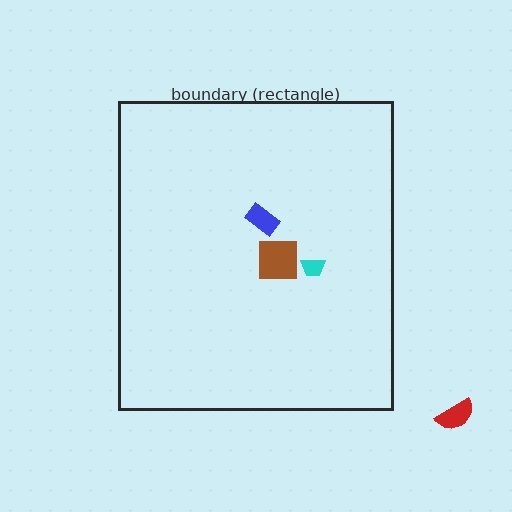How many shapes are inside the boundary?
3 inside, 1 outside.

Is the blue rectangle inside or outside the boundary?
Inside.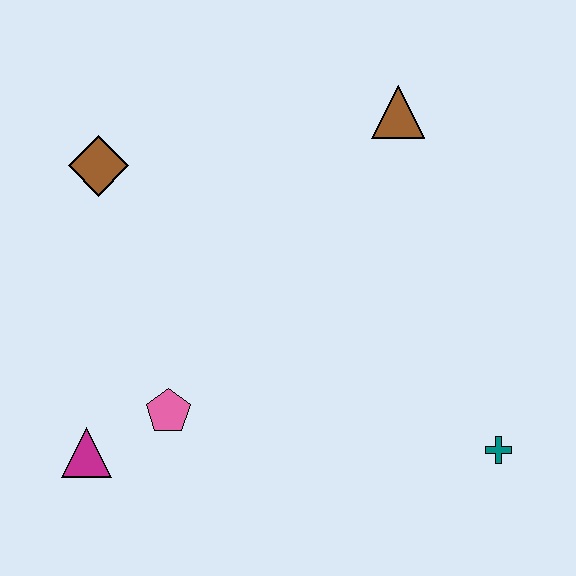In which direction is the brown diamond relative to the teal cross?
The brown diamond is to the left of the teal cross.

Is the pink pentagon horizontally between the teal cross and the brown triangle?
No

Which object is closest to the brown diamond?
The pink pentagon is closest to the brown diamond.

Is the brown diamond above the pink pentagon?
Yes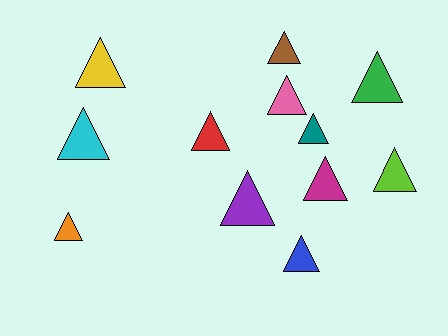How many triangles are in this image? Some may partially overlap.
There are 12 triangles.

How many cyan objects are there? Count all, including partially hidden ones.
There is 1 cyan object.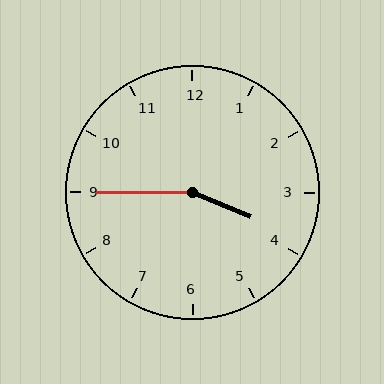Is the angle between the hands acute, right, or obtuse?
It is obtuse.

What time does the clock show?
3:45.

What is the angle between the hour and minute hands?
Approximately 158 degrees.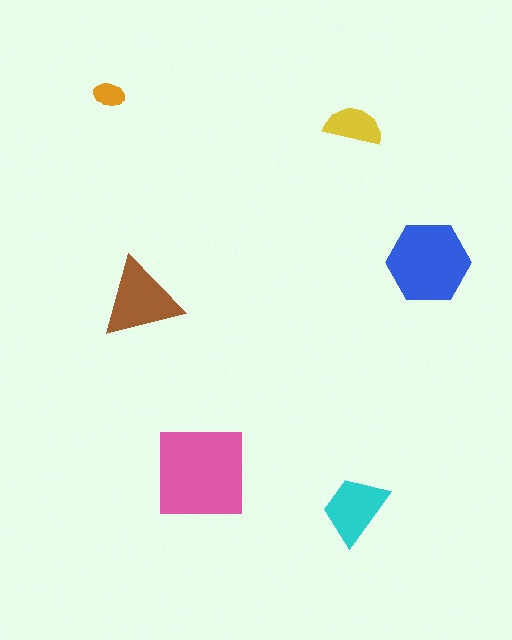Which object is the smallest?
The orange ellipse.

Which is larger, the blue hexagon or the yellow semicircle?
The blue hexagon.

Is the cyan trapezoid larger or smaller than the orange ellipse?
Larger.